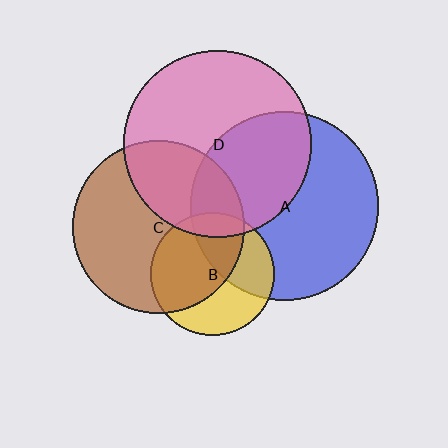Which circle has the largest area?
Circle A (blue).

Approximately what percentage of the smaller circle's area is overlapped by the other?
Approximately 55%.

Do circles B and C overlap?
Yes.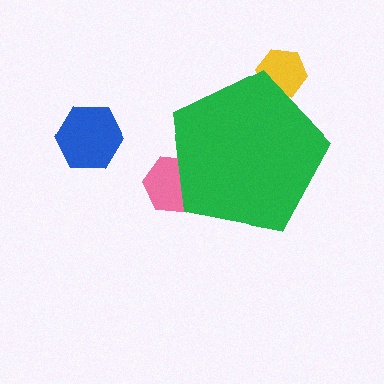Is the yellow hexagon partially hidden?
Yes, the yellow hexagon is partially hidden behind the green pentagon.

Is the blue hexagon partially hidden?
No, the blue hexagon is fully visible.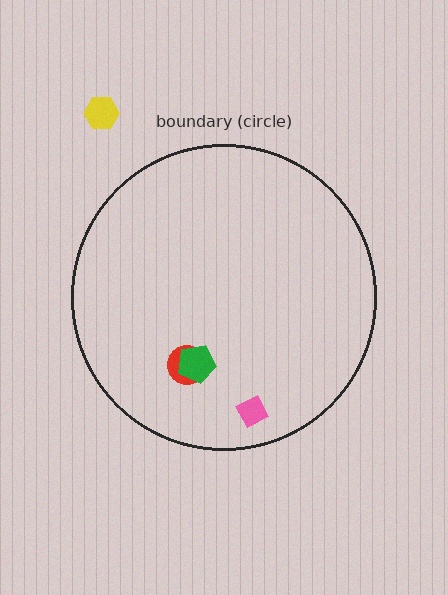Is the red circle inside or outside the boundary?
Inside.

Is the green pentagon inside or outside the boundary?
Inside.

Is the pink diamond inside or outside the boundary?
Inside.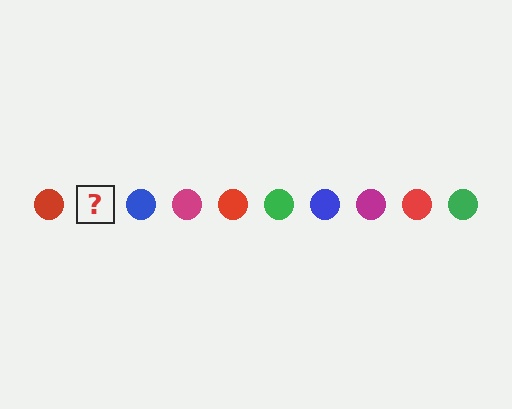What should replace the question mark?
The question mark should be replaced with a green circle.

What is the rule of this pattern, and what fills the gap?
The rule is that the pattern cycles through red, green, blue, magenta circles. The gap should be filled with a green circle.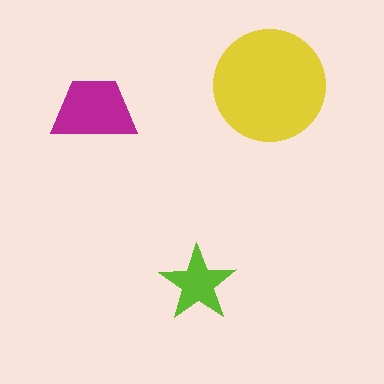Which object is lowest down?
The lime star is bottommost.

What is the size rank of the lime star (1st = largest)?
3rd.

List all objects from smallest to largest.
The lime star, the magenta trapezoid, the yellow circle.